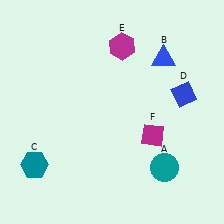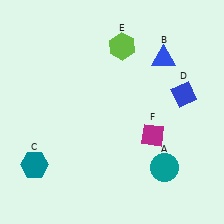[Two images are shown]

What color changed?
The hexagon (E) changed from magenta in Image 1 to lime in Image 2.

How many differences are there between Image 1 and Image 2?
There is 1 difference between the two images.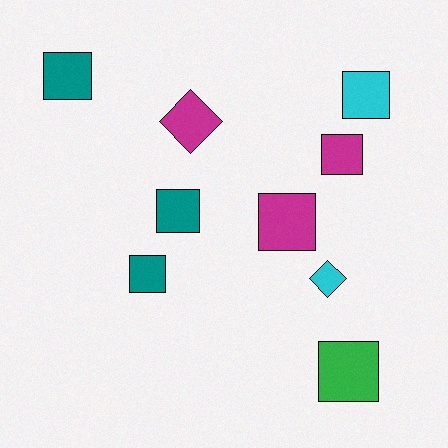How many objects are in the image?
There are 9 objects.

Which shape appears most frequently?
Square, with 7 objects.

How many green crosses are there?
There are no green crosses.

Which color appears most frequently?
Teal, with 3 objects.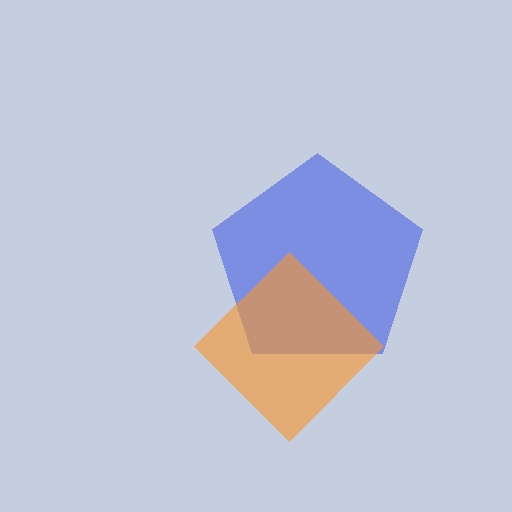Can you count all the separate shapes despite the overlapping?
Yes, there are 2 separate shapes.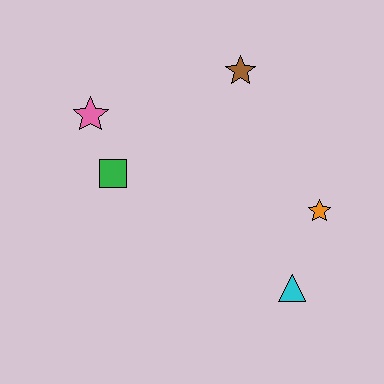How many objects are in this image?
There are 5 objects.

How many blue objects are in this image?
There are no blue objects.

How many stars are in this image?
There are 3 stars.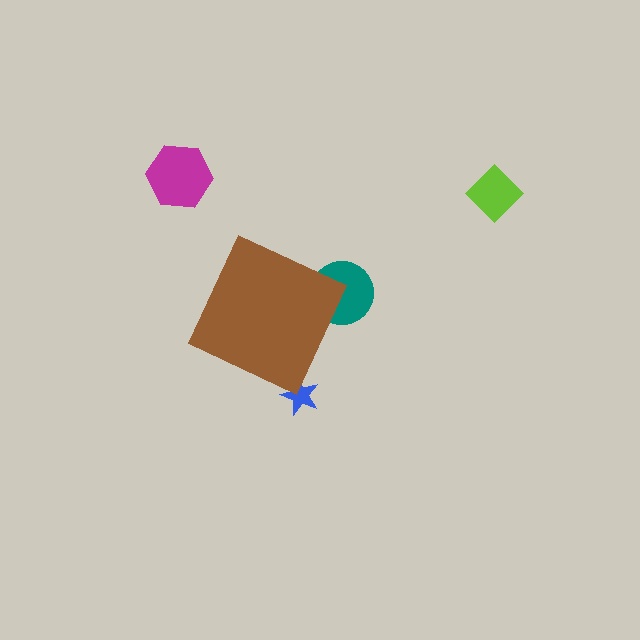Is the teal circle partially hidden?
Yes, the teal circle is partially hidden behind the brown diamond.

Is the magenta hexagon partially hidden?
No, the magenta hexagon is fully visible.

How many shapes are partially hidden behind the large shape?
2 shapes are partially hidden.